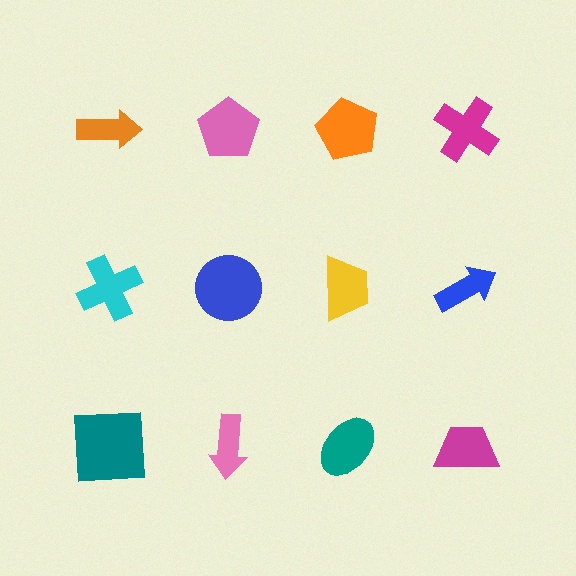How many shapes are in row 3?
4 shapes.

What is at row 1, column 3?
An orange pentagon.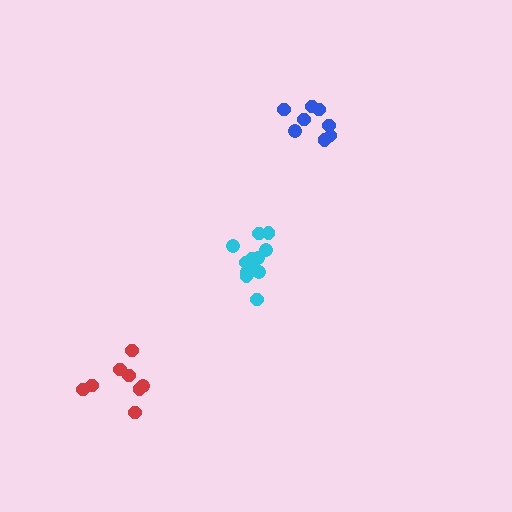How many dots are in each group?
Group 1: 8 dots, Group 2: 8 dots, Group 3: 13 dots (29 total).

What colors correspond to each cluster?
The clusters are colored: blue, red, cyan.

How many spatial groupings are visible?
There are 3 spatial groupings.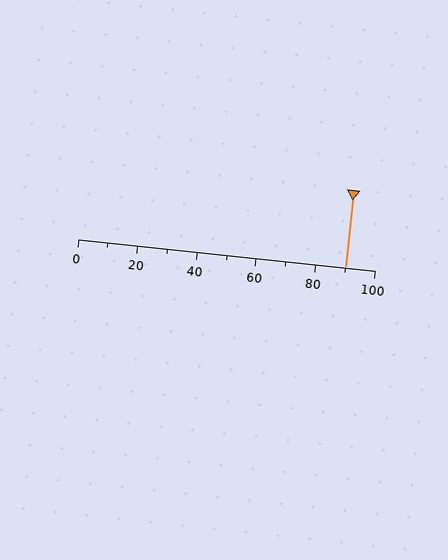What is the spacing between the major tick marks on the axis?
The major ticks are spaced 20 apart.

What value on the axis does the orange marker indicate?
The marker indicates approximately 90.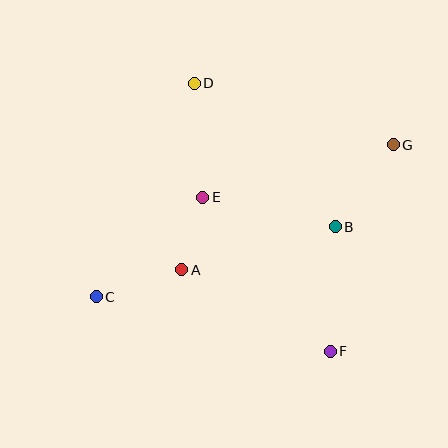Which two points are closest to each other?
Points A and E are closest to each other.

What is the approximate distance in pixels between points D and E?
The distance between D and E is approximately 114 pixels.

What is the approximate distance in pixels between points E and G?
The distance between E and G is approximately 198 pixels.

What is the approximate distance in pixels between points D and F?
The distance between D and F is approximately 301 pixels.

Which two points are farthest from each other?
Points C and G are farthest from each other.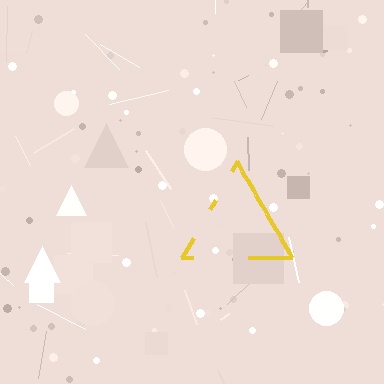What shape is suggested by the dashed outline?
The dashed outline suggests a triangle.